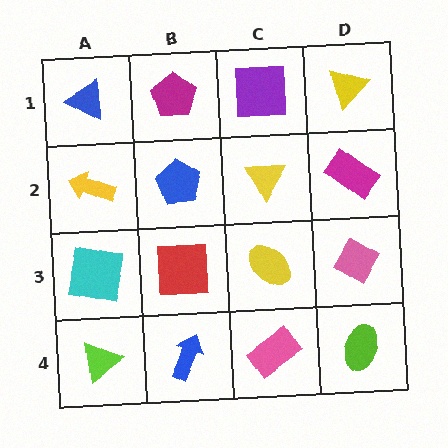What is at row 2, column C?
A yellow triangle.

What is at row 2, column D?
A magenta rectangle.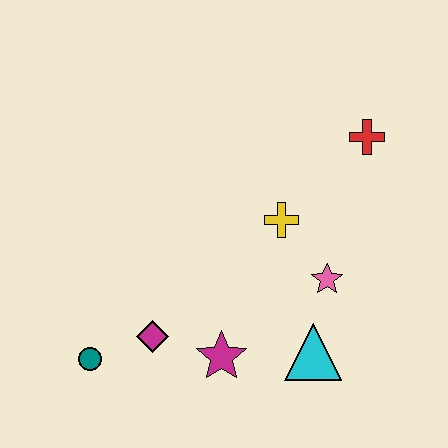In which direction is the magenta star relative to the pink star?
The magenta star is to the left of the pink star.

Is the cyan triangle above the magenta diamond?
No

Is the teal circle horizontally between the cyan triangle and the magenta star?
No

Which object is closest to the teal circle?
The magenta diamond is closest to the teal circle.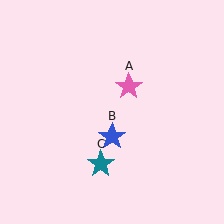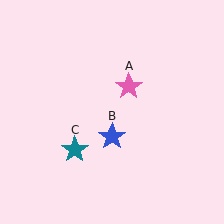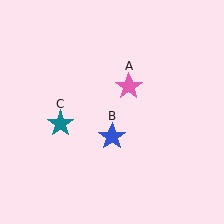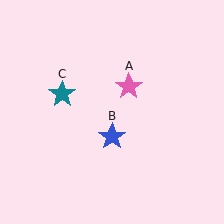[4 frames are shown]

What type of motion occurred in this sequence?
The teal star (object C) rotated clockwise around the center of the scene.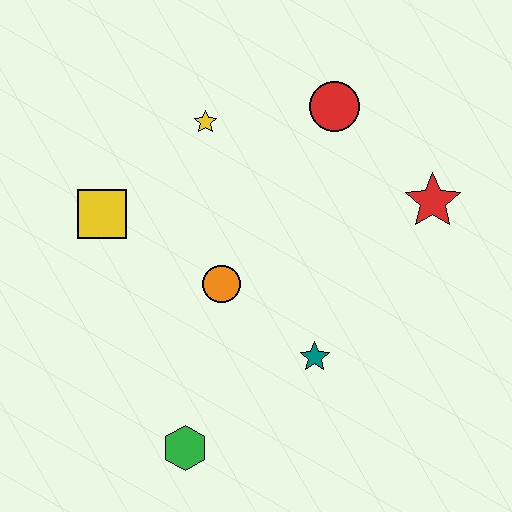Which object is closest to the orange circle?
The teal star is closest to the orange circle.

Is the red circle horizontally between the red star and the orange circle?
Yes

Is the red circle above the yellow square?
Yes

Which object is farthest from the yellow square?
The red star is farthest from the yellow square.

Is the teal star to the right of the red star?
No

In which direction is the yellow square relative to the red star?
The yellow square is to the left of the red star.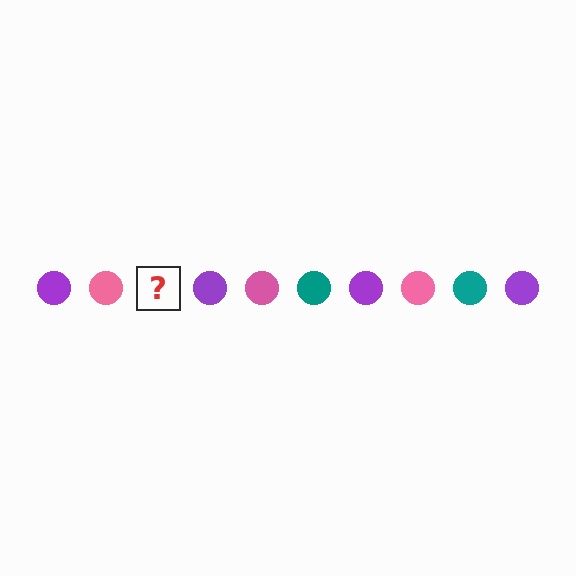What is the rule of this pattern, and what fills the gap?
The rule is that the pattern cycles through purple, pink, teal circles. The gap should be filled with a teal circle.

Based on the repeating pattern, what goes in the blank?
The blank should be a teal circle.